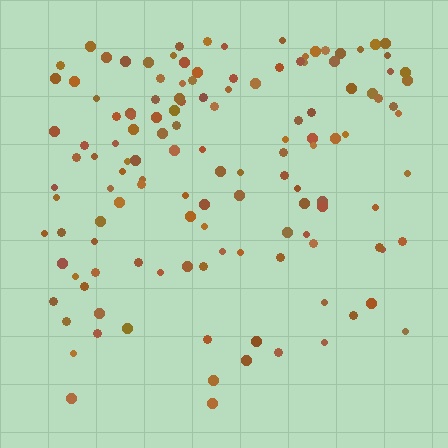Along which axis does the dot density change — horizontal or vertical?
Vertical.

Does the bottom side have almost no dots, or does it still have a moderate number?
Still a moderate number, just noticeably fewer than the top.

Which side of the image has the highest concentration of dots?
The top.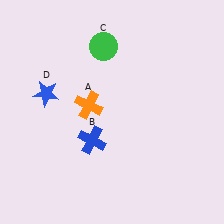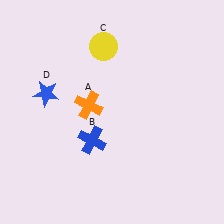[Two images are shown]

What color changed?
The circle (C) changed from green in Image 1 to yellow in Image 2.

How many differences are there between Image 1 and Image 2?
There is 1 difference between the two images.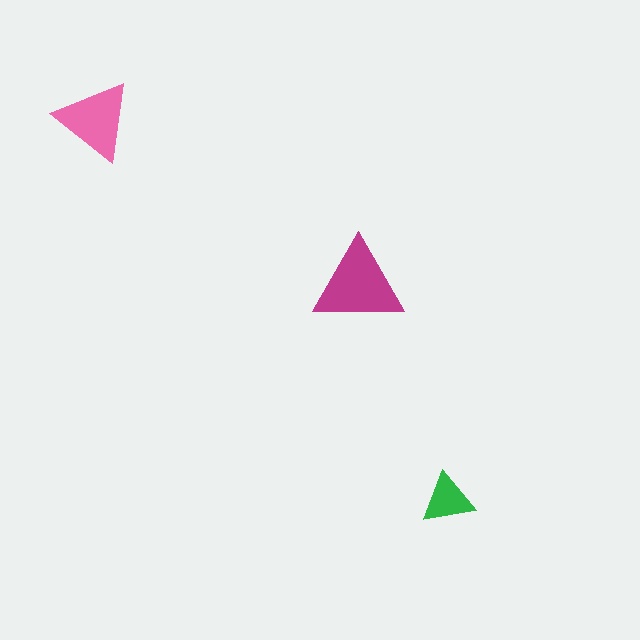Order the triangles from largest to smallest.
the magenta one, the pink one, the green one.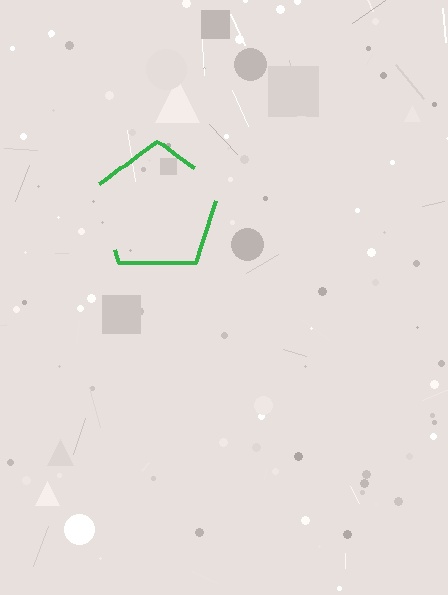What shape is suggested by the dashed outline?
The dashed outline suggests a pentagon.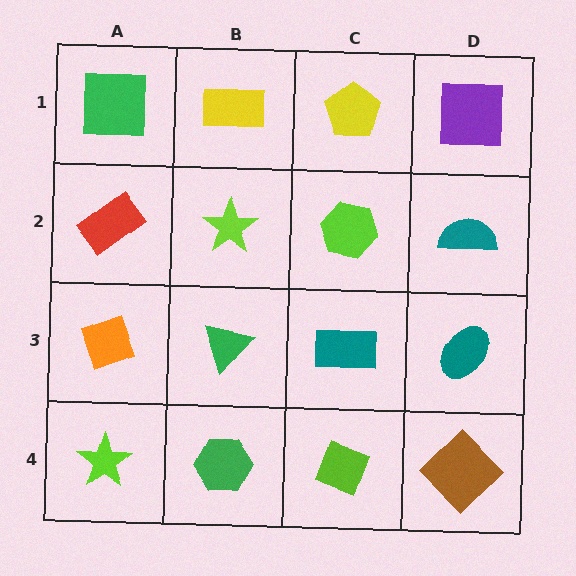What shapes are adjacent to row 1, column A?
A red rectangle (row 2, column A), a yellow rectangle (row 1, column B).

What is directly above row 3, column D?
A teal semicircle.